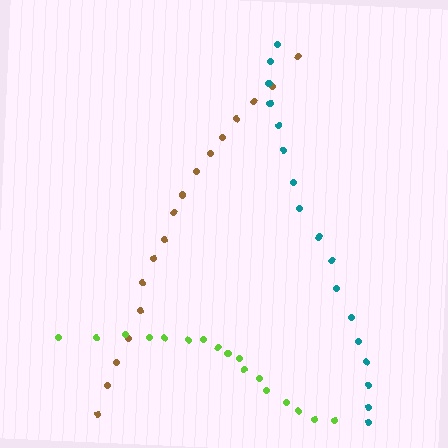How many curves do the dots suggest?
There are 3 distinct paths.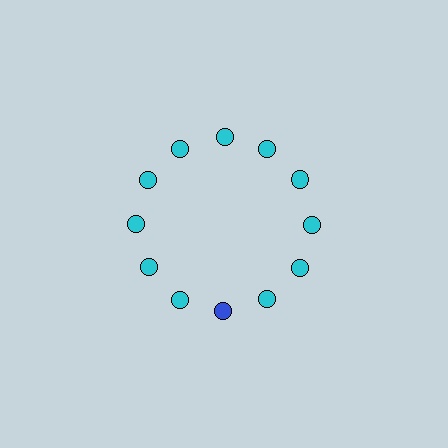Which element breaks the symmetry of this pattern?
The blue circle at roughly the 6 o'clock position breaks the symmetry. All other shapes are cyan circles.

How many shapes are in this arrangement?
There are 12 shapes arranged in a ring pattern.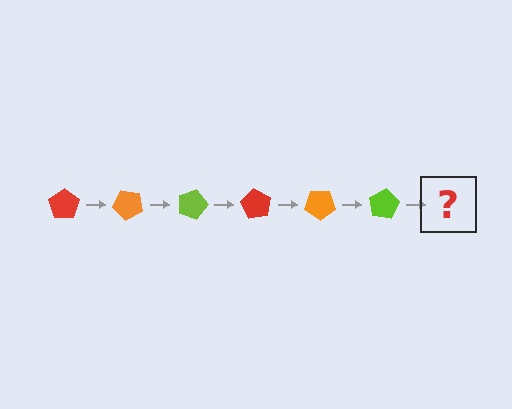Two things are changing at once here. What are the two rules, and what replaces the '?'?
The two rules are that it rotates 45 degrees each step and the color cycles through red, orange, and lime. The '?' should be a red pentagon, rotated 270 degrees from the start.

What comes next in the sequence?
The next element should be a red pentagon, rotated 270 degrees from the start.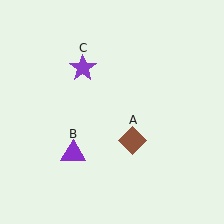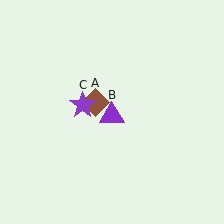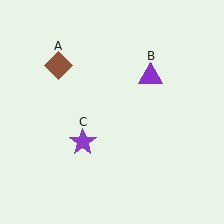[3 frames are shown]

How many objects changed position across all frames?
3 objects changed position: brown diamond (object A), purple triangle (object B), purple star (object C).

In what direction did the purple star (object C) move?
The purple star (object C) moved down.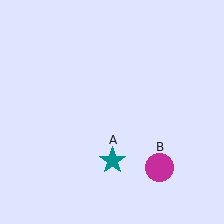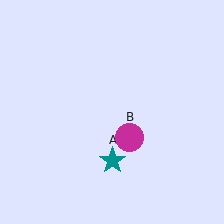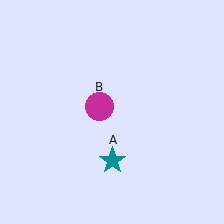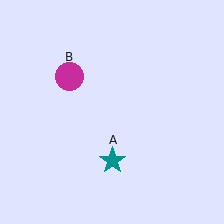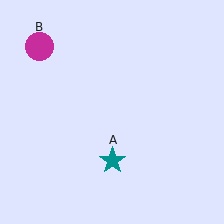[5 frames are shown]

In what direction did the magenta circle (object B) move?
The magenta circle (object B) moved up and to the left.